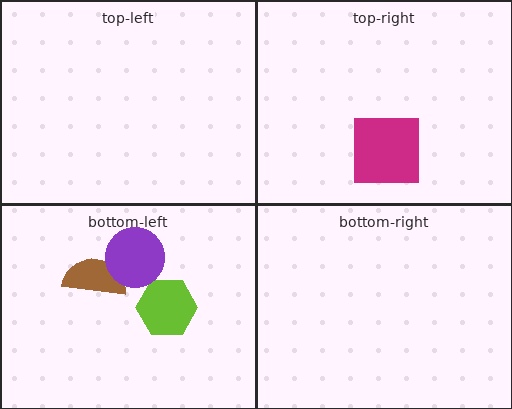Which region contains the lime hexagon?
The bottom-left region.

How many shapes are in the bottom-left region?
3.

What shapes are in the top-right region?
The magenta square.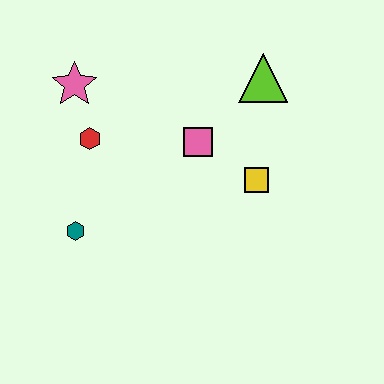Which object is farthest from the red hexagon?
The lime triangle is farthest from the red hexagon.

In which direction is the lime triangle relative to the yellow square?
The lime triangle is above the yellow square.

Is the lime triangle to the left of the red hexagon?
No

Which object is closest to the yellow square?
The pink square is closest to the yellow square.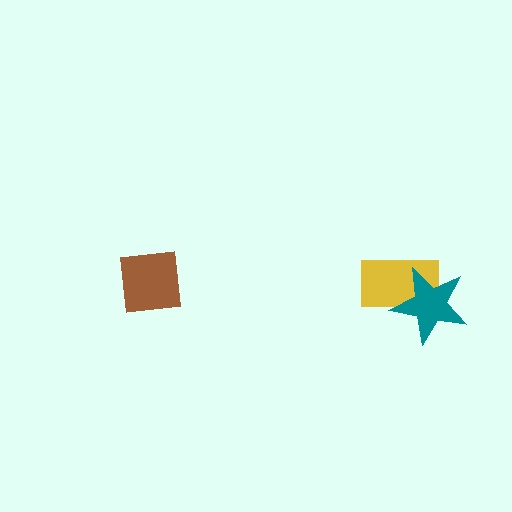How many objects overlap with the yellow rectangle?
1 object overlaps with the yellow rectangle.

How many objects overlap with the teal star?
1 object overlaps with the teal star.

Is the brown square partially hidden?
No, no other shape covers it.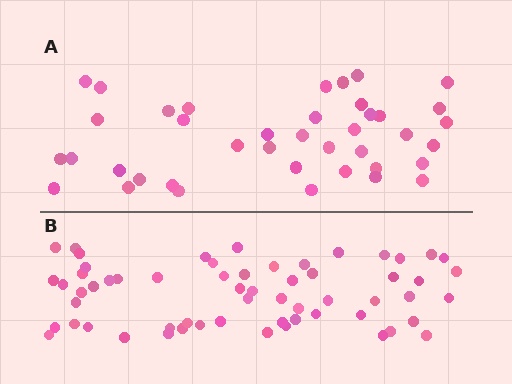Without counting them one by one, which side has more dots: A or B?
Region B (the bottom region) has more dots.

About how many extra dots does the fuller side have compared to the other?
Region B has approximately 20 more dots than region A.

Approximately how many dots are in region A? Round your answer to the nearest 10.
About 40 dots.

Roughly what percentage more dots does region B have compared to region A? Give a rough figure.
About 50% more.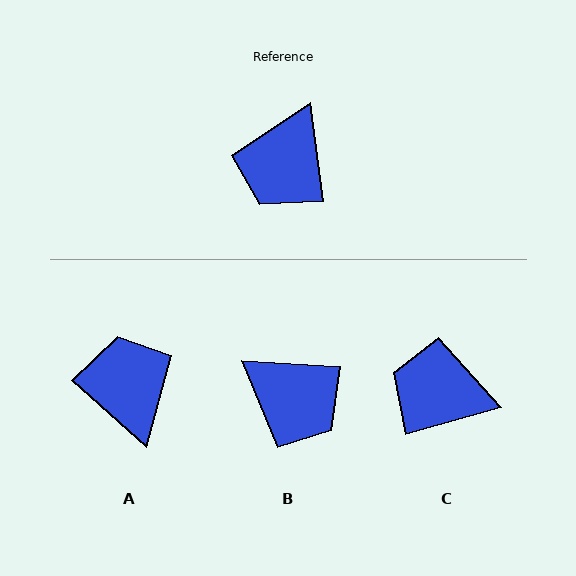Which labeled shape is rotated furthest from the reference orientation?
A, about 139 degrees away.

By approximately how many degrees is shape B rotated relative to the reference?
Approximately 79 degrees counter-clockwise.